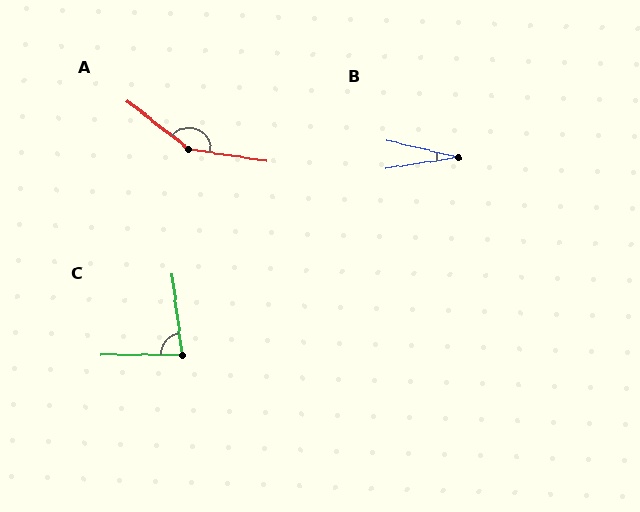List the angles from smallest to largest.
B (22°), C (82°), A (151°).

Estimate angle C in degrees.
Approximately 82 degrees.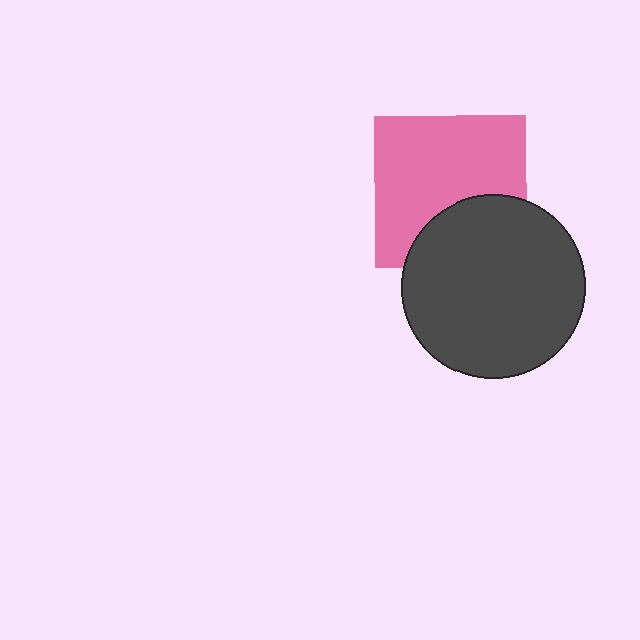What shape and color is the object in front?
The object in front is a dark gray circle.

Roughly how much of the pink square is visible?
Most of it is visible (roughly 69%).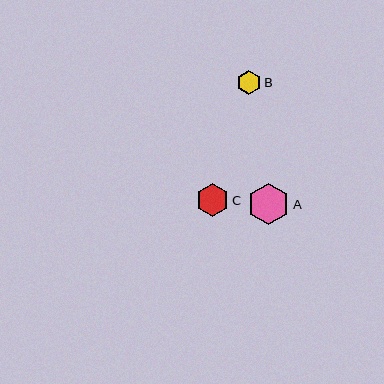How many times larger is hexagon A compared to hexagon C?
Hexagon A is approximately 1.3 times the size of hexagon C.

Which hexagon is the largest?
Hexagon A is the largest with a size of approximately 42 pixels.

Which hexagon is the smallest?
Hexagon B is the smallest with a size of approximately 24 pixels.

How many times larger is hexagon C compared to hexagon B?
Hexagon C is approximately 1.3 times the size of hexagon B.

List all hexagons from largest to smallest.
From largest to smallest: A, C, B.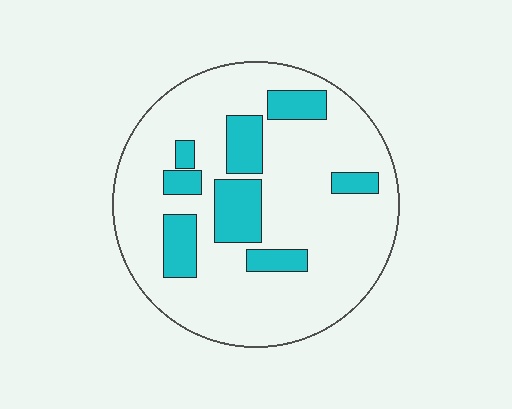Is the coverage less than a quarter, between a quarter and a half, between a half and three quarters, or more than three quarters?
Less than a quarter.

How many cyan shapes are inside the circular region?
8.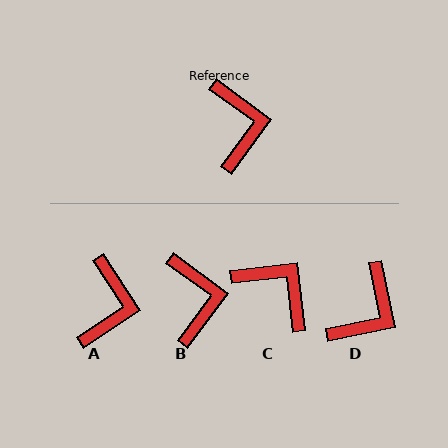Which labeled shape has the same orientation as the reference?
B.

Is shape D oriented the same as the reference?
No, it is off by about 42 degrees.